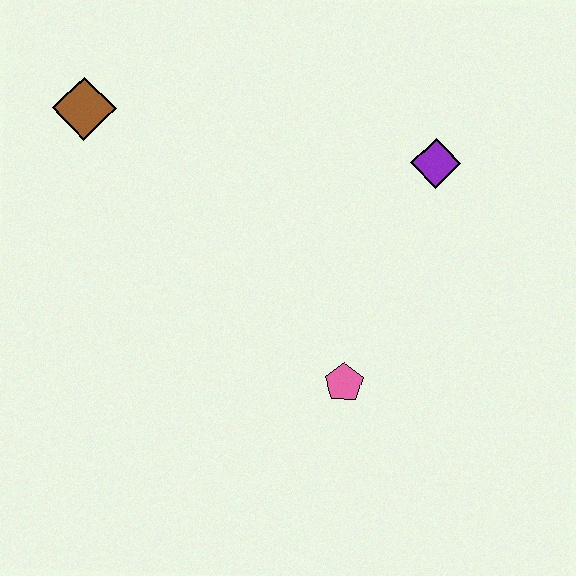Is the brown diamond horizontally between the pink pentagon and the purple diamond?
No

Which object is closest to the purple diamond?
The pink pentagon is closest to the purple diamond.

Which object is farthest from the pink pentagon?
The brown diamond is farthest from the pink pentagon.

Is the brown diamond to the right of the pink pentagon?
No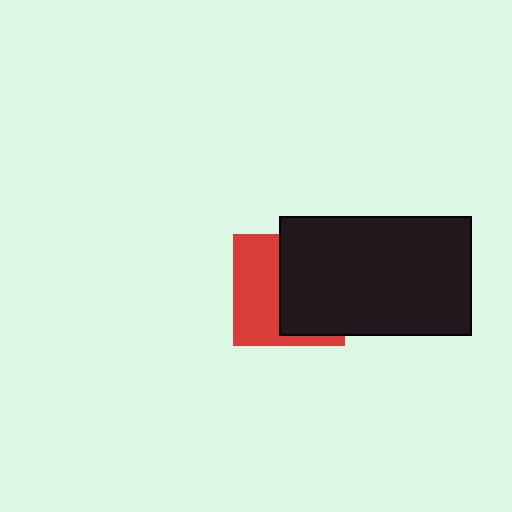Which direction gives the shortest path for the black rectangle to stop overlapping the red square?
Moving right gives the shortest separation.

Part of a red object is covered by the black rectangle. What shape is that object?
It is a square.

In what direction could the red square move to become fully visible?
The red square could move left. That would shift it out from behind the black rectangle entirely.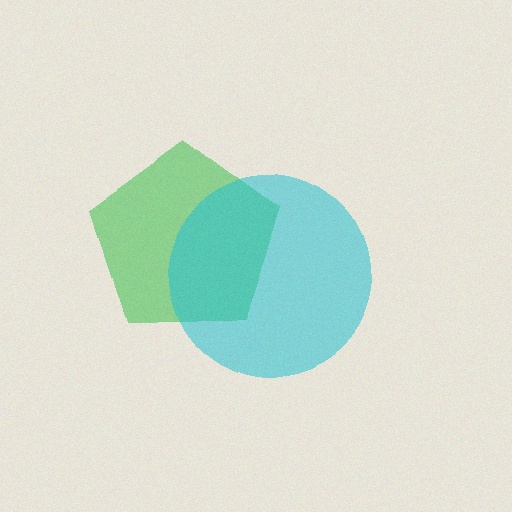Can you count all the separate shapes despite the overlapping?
Yes, there are 2 separate shapes.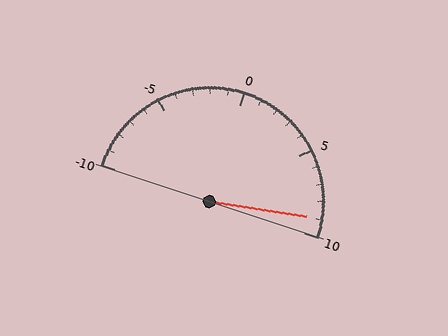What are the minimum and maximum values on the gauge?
The gauge ranges from -10 to 10.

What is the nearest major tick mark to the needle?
The nearest major tick mark is 10.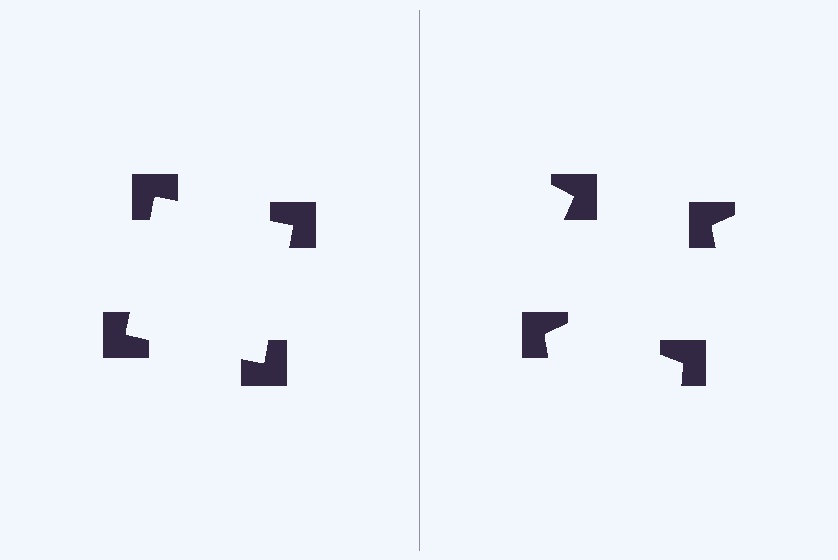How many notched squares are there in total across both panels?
8 — 4 on each side.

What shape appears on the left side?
An illusory square.